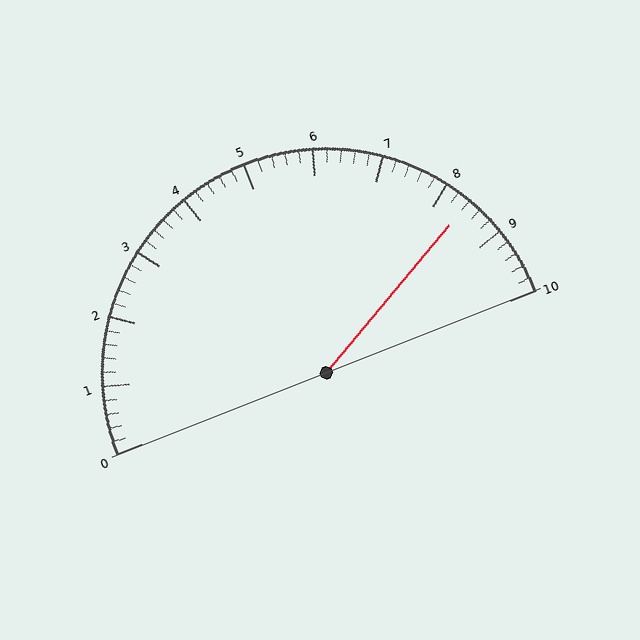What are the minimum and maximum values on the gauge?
The gauge ranges from 0 to 10.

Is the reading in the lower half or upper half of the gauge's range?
The reading is in the upper half of the range (0 to 10).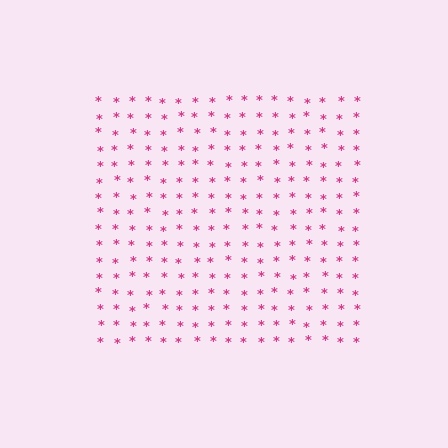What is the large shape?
The large shape is a square.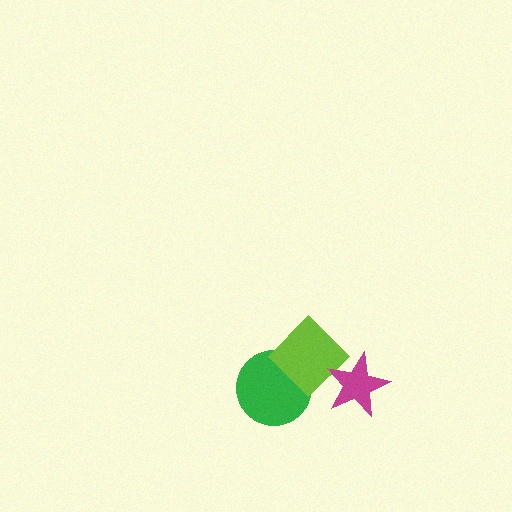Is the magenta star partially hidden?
No, no other shape covers it.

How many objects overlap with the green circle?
1 object overlaps with the green circle.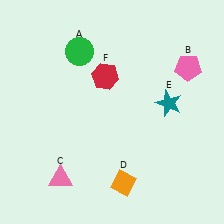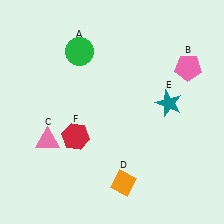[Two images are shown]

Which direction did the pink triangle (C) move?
The pink triangle (C) moved up.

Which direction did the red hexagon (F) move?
The red hexagon (F) moved down.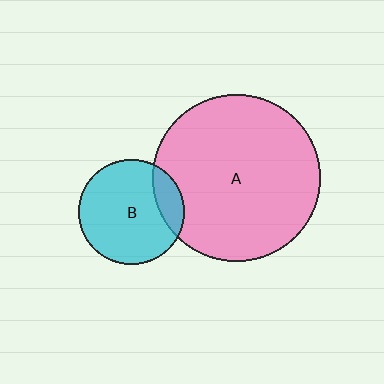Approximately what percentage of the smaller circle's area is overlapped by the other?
Approximately 15%.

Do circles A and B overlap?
Yes.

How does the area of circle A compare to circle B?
Approximately 2.5 times.